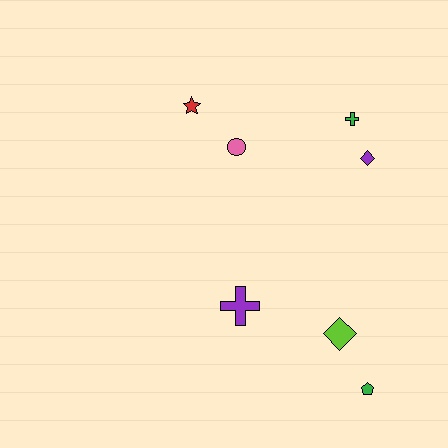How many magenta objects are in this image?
There are no magenta objects.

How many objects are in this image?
There are 7 objects.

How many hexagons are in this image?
There are no hexagons.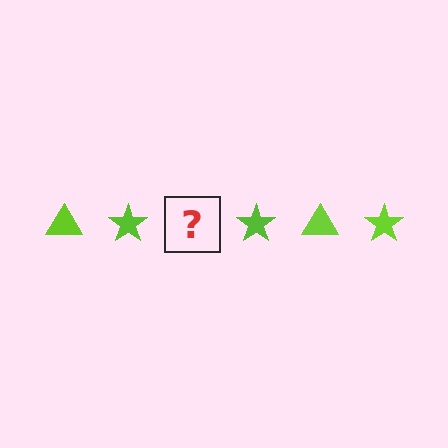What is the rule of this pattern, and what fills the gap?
The rule is that the pattern cycles through triangle, star shapes in lime. The gap should be filled with a lime triangle.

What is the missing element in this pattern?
The missing element is a lime triangle.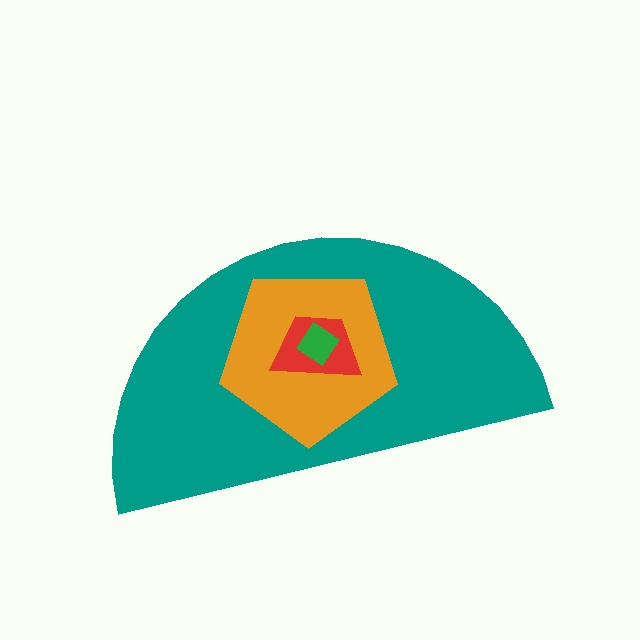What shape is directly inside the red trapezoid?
The green diamond.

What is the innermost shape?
The green diamond.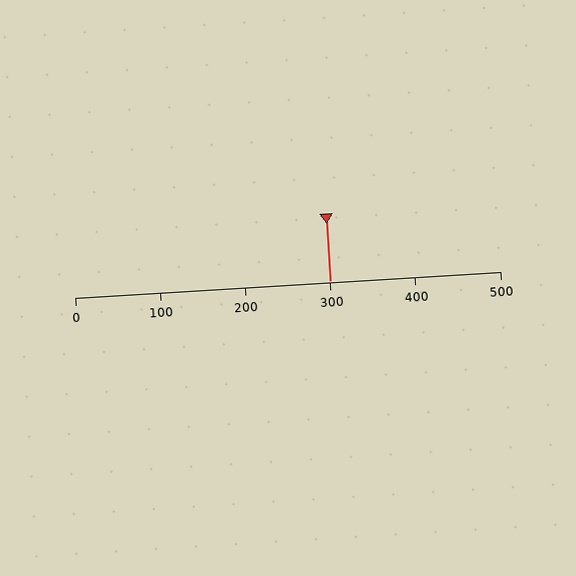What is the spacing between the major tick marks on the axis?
The major ticks are spaced 100 apart.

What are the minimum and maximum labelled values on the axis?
The axis runs from 0 to 500.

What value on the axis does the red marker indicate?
The marker indicates approximately 300.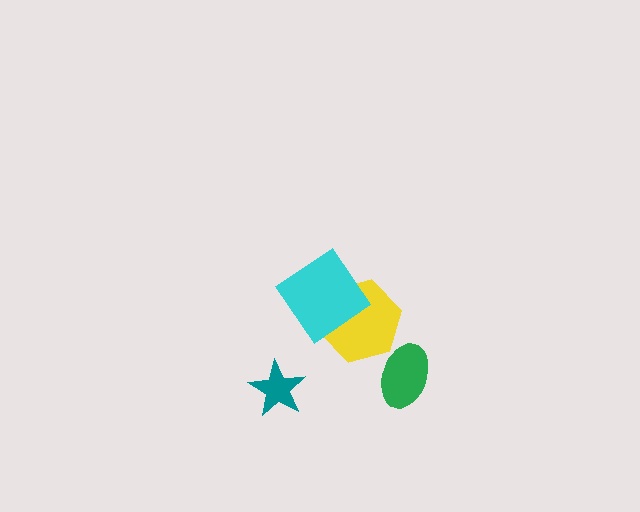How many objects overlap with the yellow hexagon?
1 object overlaps with the yellow hexagon.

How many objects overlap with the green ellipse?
0 objects overlap with the green ellipse.